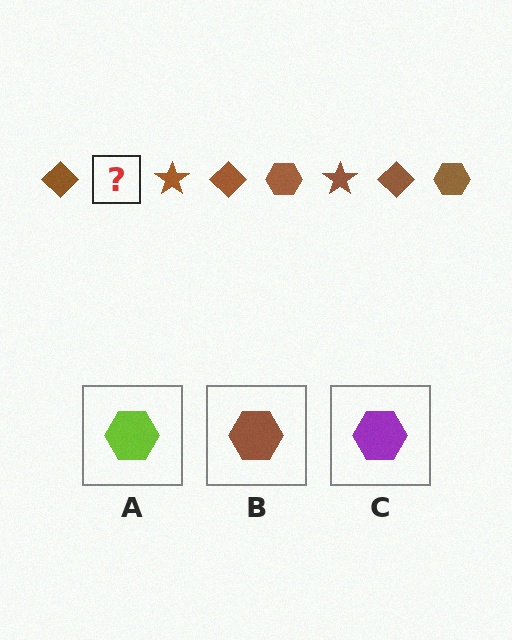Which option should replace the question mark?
Option B.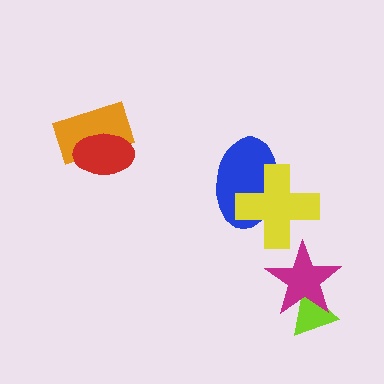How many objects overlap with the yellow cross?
1 object overlaps with the yellow cross.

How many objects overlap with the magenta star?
1 object overlaps with the magenta star.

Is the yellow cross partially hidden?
No, no other shape covers it.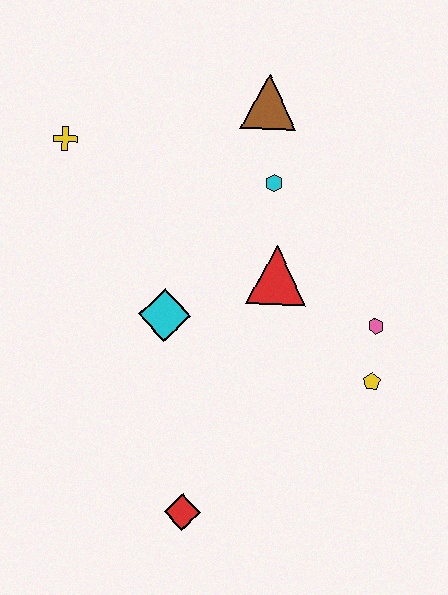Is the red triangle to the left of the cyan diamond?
No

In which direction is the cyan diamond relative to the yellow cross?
The cyan diamond is below the yellow cross.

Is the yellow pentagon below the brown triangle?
Yes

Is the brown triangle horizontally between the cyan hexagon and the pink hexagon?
No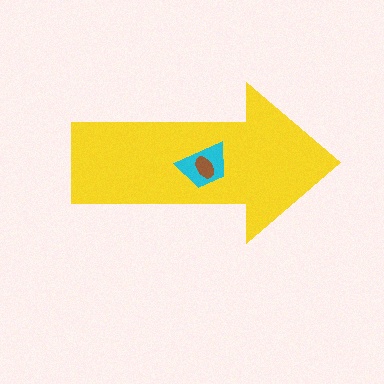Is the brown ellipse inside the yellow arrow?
Yes.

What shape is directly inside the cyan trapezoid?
The brown ellipse.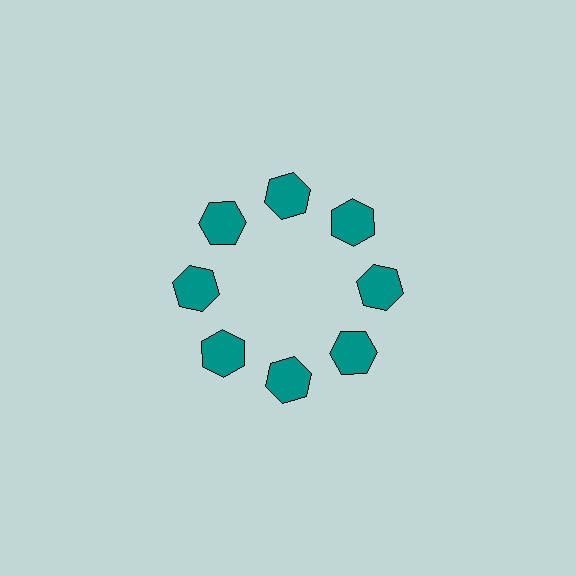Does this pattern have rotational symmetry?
Yes, this pattern has 8-fold rotational symmetry. It looks the same after rotating 45 degrees around the center.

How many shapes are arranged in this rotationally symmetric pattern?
There are 8 shapes, arranged in 8 groups of 1.